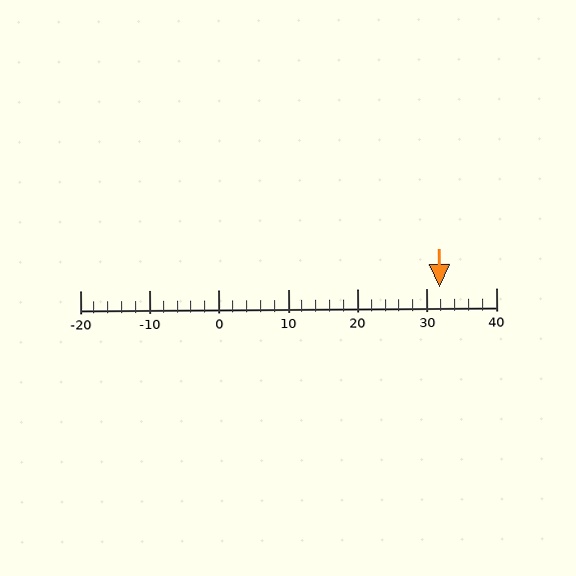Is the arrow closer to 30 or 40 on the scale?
The arrow is closer to 30.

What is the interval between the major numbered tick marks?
The major tick marks are spaced 10 units apart.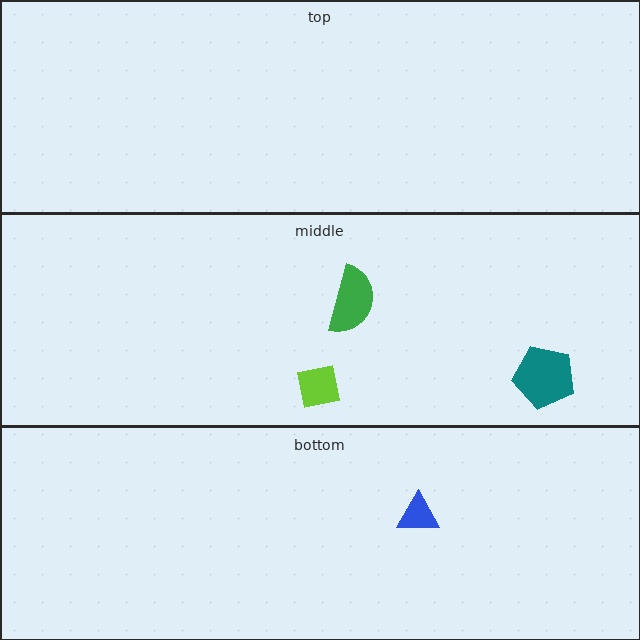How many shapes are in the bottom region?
1.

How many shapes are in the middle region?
3.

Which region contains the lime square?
The middle region.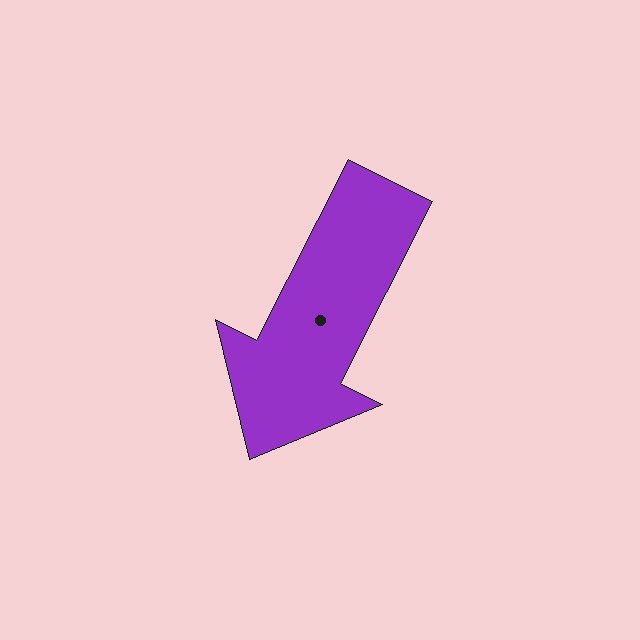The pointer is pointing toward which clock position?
Roughly 7 o'clock.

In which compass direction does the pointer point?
Southwest.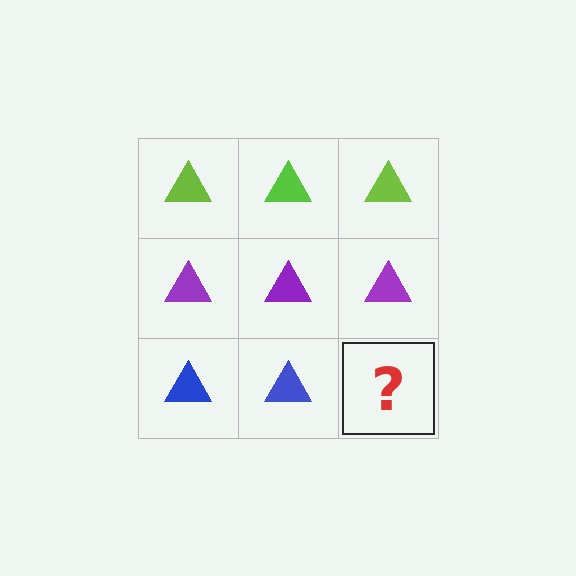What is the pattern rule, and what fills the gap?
The rule is that each row has a consistent color. The gap should be filled with a blue triangle.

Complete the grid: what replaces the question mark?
The question mark should be replaced with a blue triangle.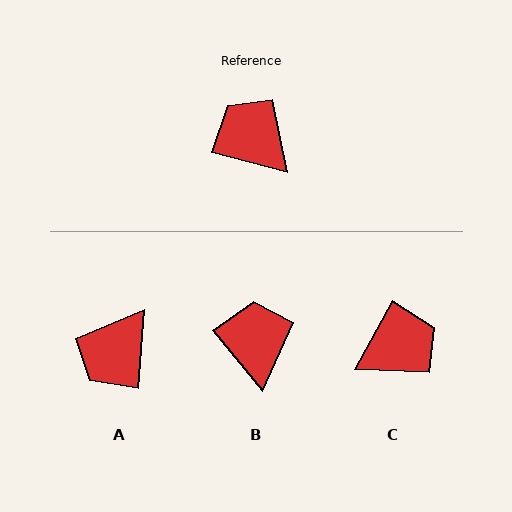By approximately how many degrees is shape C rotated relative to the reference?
Approximately 104 degrees clockwise.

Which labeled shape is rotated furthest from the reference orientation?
C, about 104 degrees away.